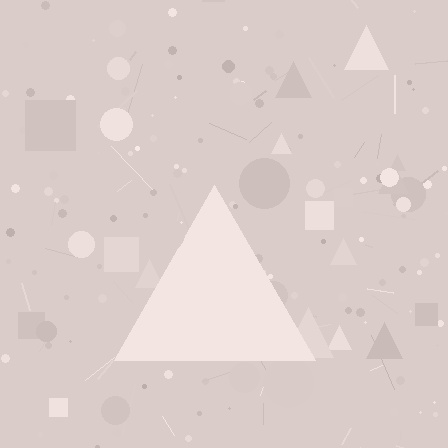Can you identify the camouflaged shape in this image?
The camouflaged shape is a triangle.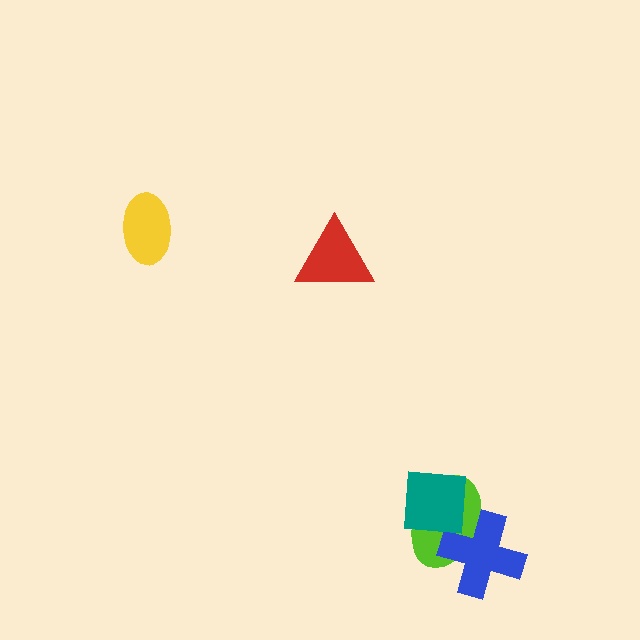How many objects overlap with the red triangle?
0 objects overlap with the red triangle.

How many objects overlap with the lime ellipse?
2 objects overlap with the lime ellipse.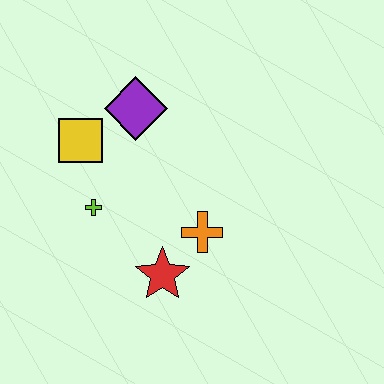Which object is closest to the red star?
The orange cross is closest to the red star.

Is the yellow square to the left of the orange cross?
Yes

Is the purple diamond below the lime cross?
No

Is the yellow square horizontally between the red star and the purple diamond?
No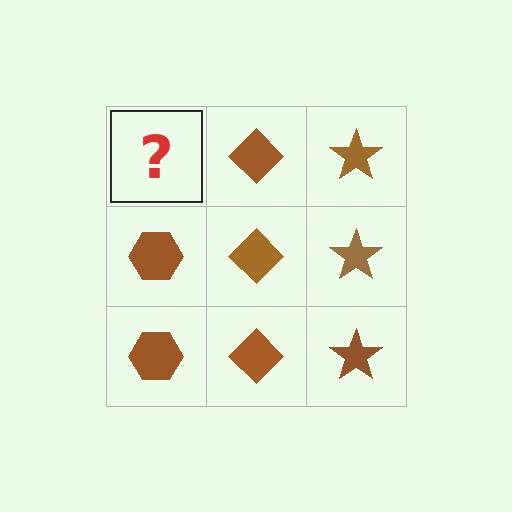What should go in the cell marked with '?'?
The missing cell should contain a brown hexagon.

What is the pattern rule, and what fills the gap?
The rule is that each column has a consistent shape. The gap should be filled with a brown hexagon.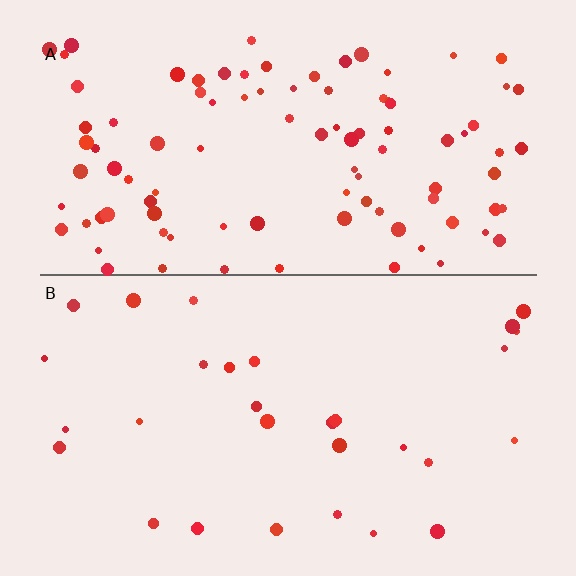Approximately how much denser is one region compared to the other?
Approximately 3.3× — region A over region B.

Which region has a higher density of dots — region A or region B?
A (the top).